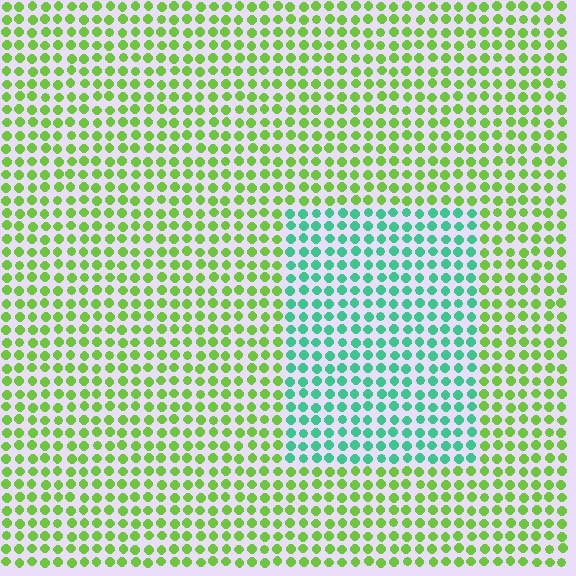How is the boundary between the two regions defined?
The boundary is defined purely by a slight shift in hue (about 57 degrees). Spacing, size, and orientation are identical on both sides.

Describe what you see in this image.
The image is filled with small lime elements in a uniform arrangement. A rectangle-shaped region is visible where the elements are tinted to a slightly different hue, forming a subtle color boundary.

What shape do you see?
I see a rectangle.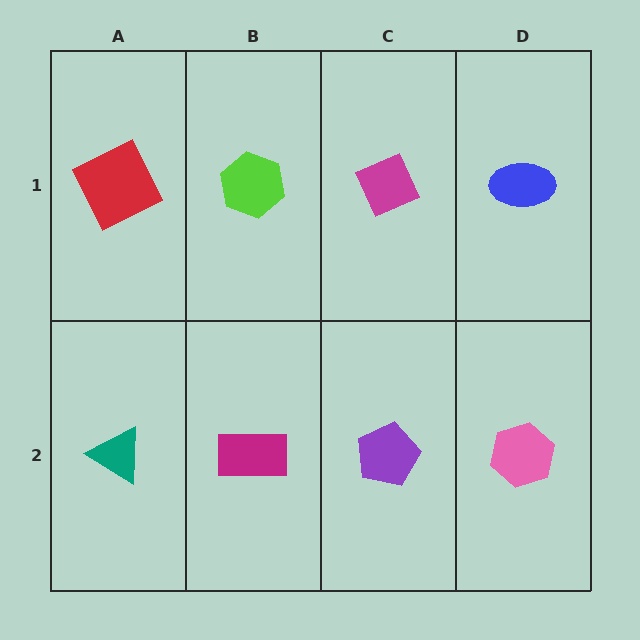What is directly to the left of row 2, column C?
A magenta rectangle.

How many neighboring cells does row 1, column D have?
2.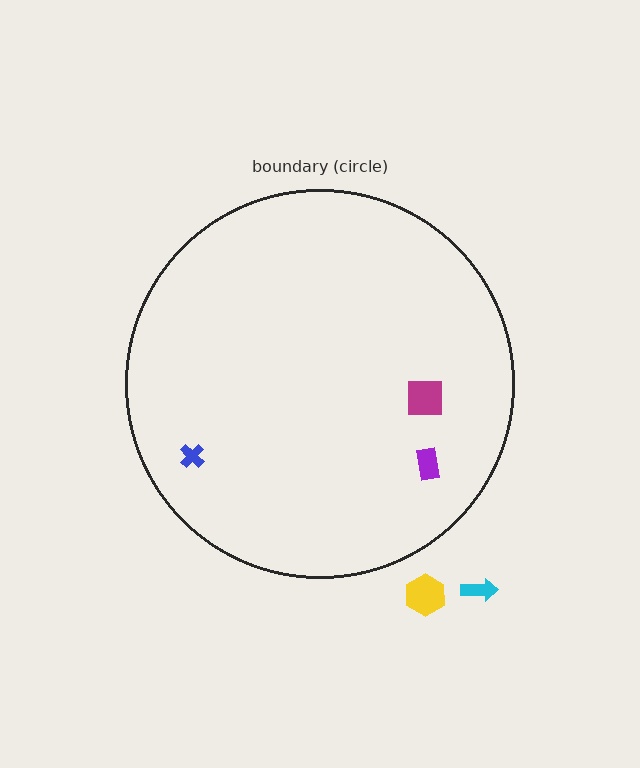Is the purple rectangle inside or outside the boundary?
Inside.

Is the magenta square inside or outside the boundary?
Inside.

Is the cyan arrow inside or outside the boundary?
Outside.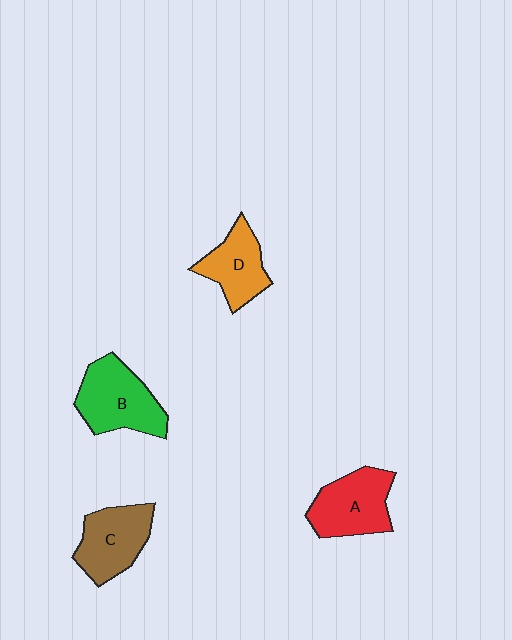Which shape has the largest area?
Shape B (green).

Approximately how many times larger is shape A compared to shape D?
Approximately 1.2 times.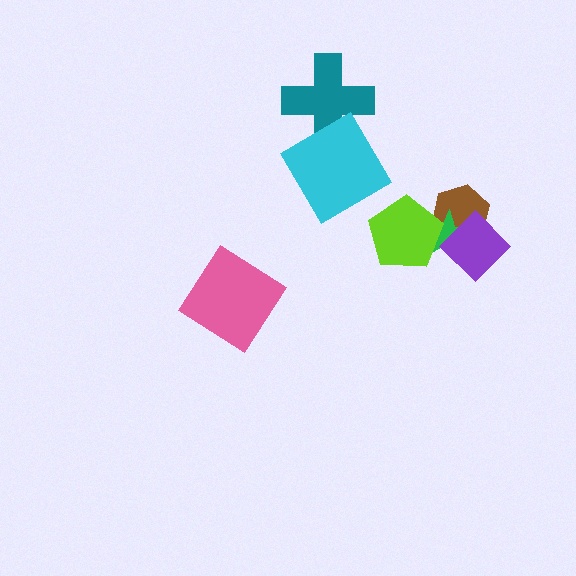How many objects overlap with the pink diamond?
0 objects overlap with the pink diamond.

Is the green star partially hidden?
Yes, it is partially covered by another shape.